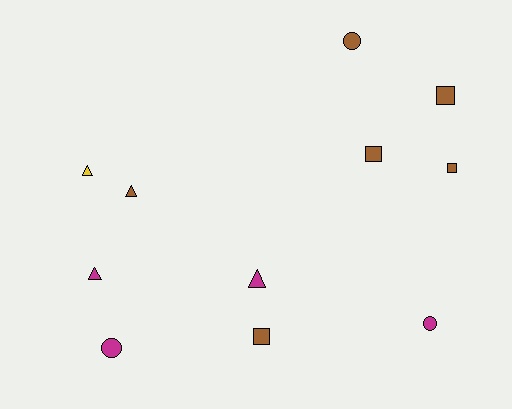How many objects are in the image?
There are 11 objects.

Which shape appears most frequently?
Triangle, with 4 objects.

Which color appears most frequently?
Brown, with 6 objects.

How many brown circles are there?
There is 1 brown circle.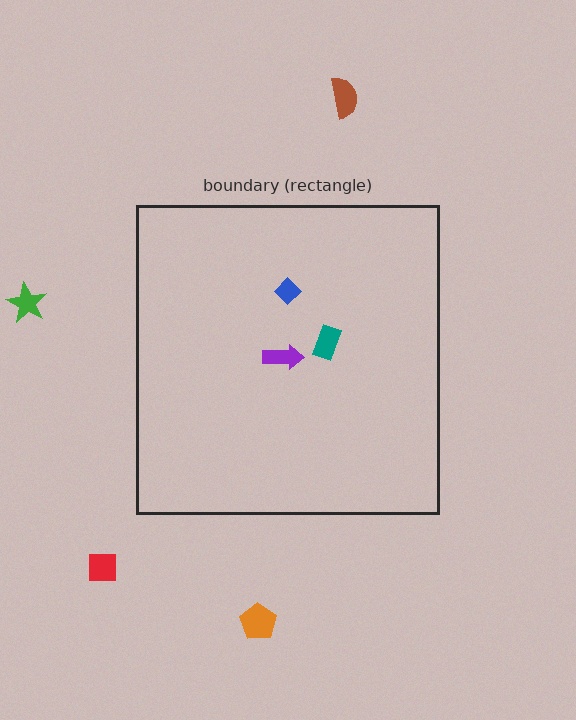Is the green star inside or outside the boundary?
Outside.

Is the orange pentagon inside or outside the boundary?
Outside.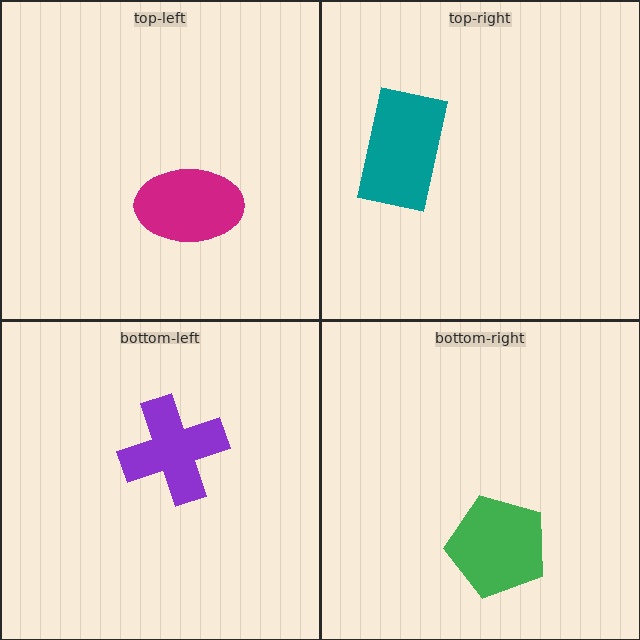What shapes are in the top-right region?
The teal rectangle.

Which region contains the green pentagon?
The bottom-right region.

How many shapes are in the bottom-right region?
1.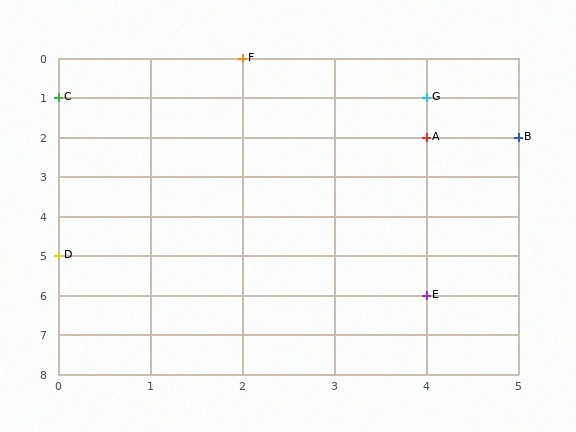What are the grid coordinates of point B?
Point B is at grid coordinates (5, 2).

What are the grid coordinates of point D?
Point D is at grid coordinates (0, 5).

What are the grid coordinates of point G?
Point G is at grid coordinates (4, 1).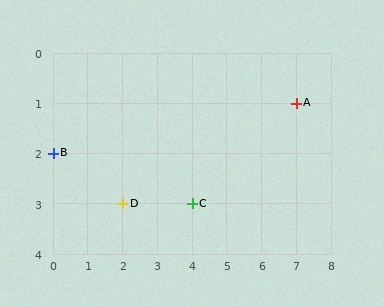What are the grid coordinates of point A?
Point A is at grid coordinates (7, 1).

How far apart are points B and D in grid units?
Points B and D are 2 columns and 1 row apart (about 2.2 grid units diagonally).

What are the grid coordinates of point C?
Point C is at grid coordinates (4, 3).